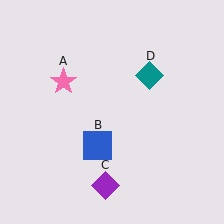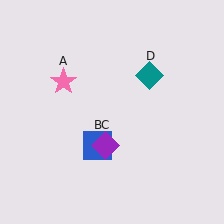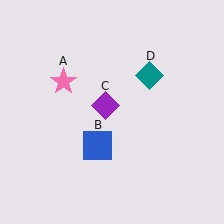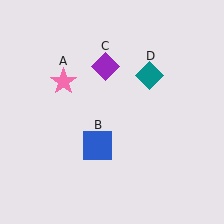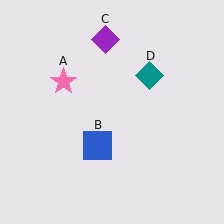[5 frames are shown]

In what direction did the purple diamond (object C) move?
The purple diamond (object C) moved up.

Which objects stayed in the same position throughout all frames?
Pink star (object A) and blue square (object B) and teal diamond (object D) remained stationary.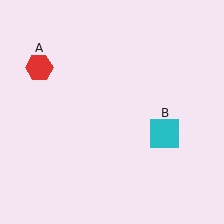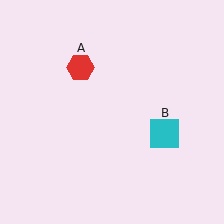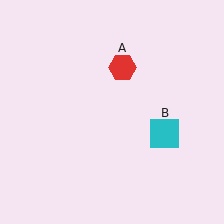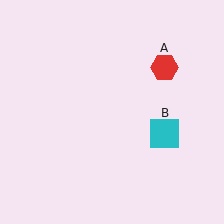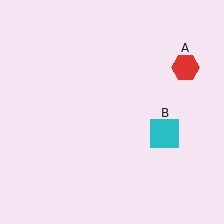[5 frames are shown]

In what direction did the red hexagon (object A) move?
The red hexagon (object A) moved right.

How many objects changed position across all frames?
1 object changed position: red hexagon (object A).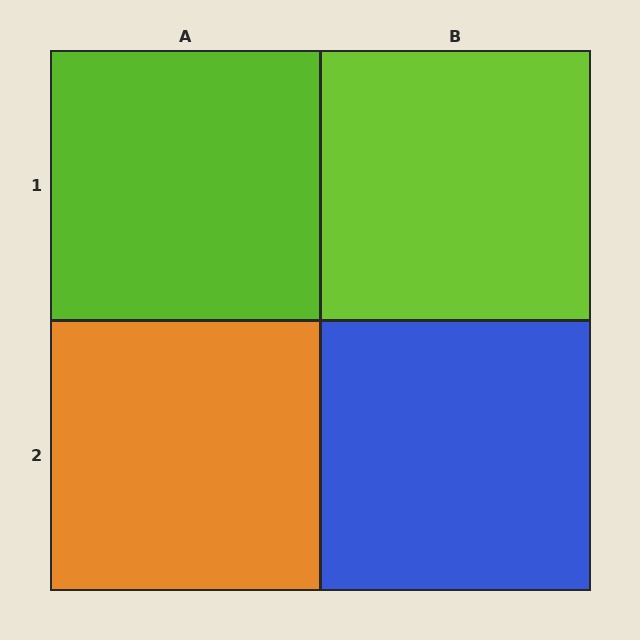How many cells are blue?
1 cell is blue.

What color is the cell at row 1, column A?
Lime.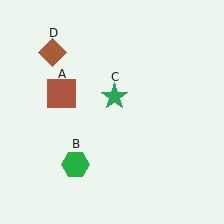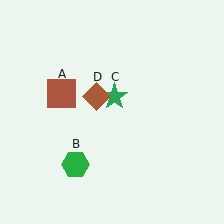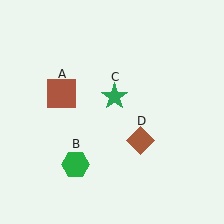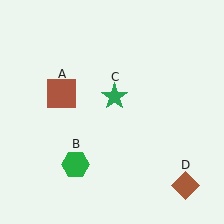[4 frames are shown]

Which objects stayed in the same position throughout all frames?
Brown square (object A) and green hexagon (object B) and green star (object C) remained stationary.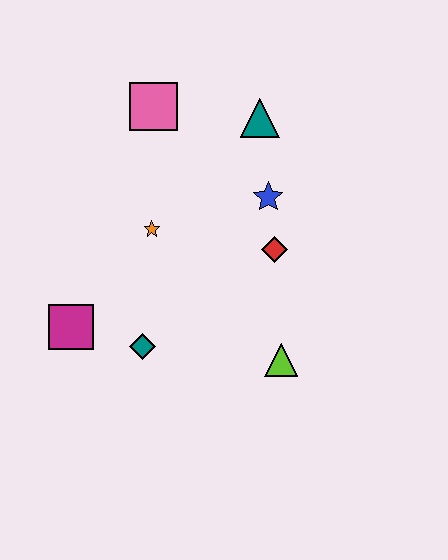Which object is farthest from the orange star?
The lime triangle is farthest from the orange star.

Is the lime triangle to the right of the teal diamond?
Yes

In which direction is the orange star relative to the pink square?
The orange star is below the pink square.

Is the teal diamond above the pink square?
No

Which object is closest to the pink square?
The teal triangle is closest to the pink square.